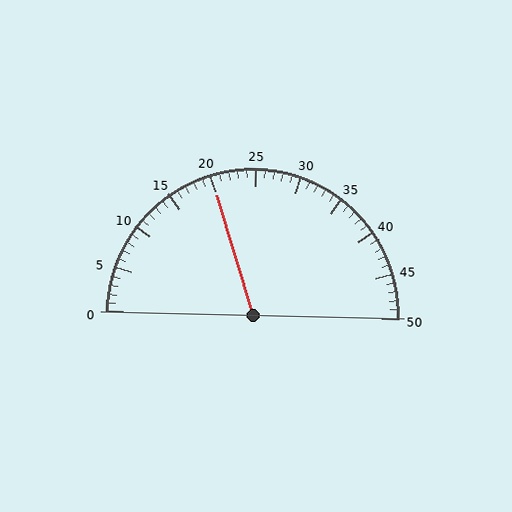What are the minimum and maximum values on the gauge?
The gauge ranges from 0 to 50.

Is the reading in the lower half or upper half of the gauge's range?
The reading is in the lower half of the range (0 to 50).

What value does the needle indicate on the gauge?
The needle indicates approximately 20.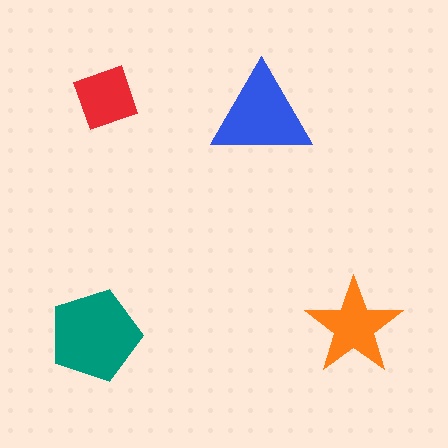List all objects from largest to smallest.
The teal pentagon, the blue triangle, the orange star, the red square.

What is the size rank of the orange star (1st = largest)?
3rd.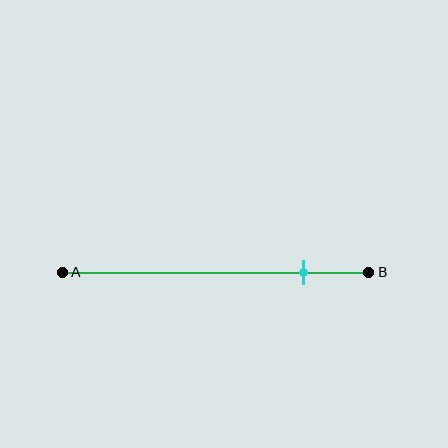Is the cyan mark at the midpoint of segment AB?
No, the mark is at about 80% from A, not at the 50% midpoint.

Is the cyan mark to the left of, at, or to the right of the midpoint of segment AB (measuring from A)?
The cyan mark is to the right of the midpoint of segment AB.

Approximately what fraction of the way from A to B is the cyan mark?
The cyan mark is approximately 80% of the way from A to B.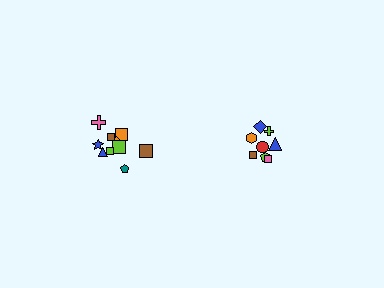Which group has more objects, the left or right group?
The left group.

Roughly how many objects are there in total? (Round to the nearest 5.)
Roughly 20 objects in total.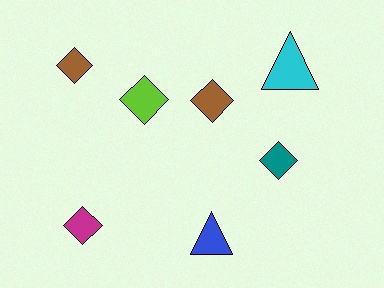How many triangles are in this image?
There are 2 triangles.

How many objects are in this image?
There are 7 objects.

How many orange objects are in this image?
There are no orange objects.